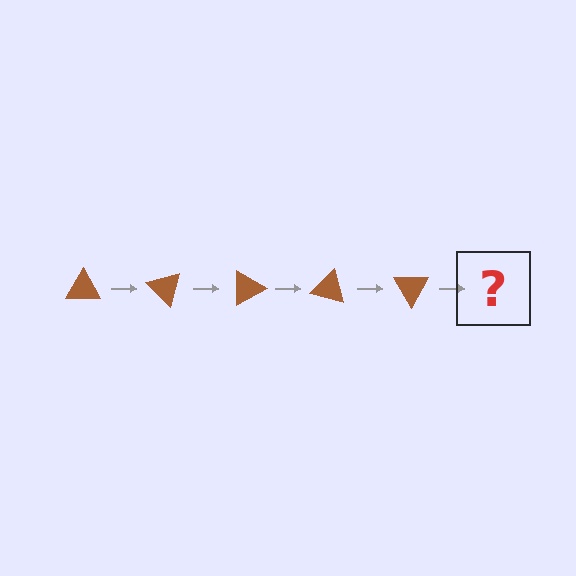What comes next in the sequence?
The next element should be a brown triangle rotated 225 degrees.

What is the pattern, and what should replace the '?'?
The pattern is that the triangle rotates 45 degrees each step. The '?' should be a brown triangle rotated 225 degrees.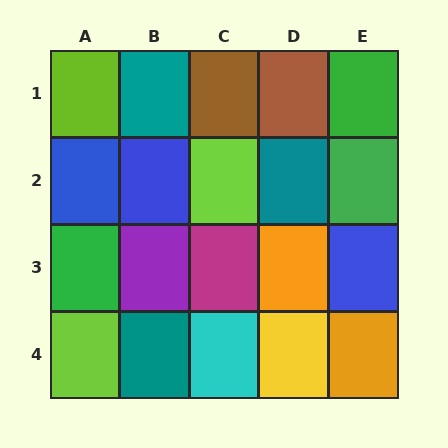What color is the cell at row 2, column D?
Teal.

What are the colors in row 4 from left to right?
Lime, teal, cyan, yellow, orange.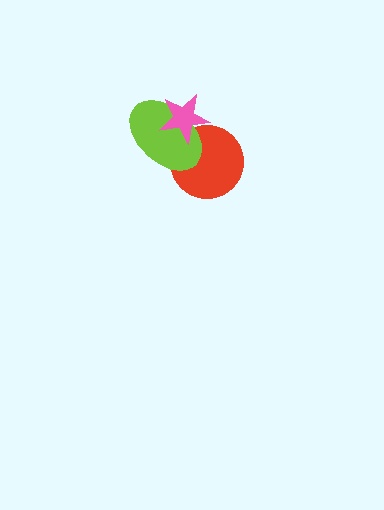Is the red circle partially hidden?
Yes, it is partially covered by another shape.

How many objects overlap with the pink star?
2 objects overlap with the pink star.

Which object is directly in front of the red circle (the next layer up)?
The lime ellipse is directly in front of the red circle.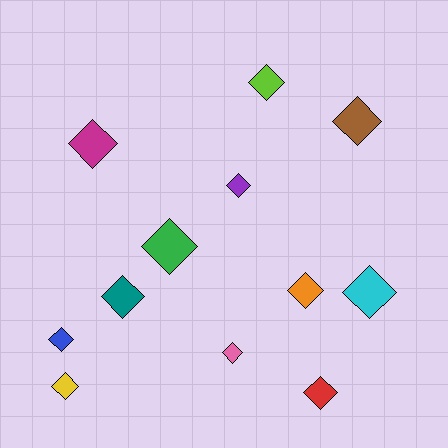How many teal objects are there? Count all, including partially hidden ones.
There is 1 teal object.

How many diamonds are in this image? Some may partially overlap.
There are 12 diamonds.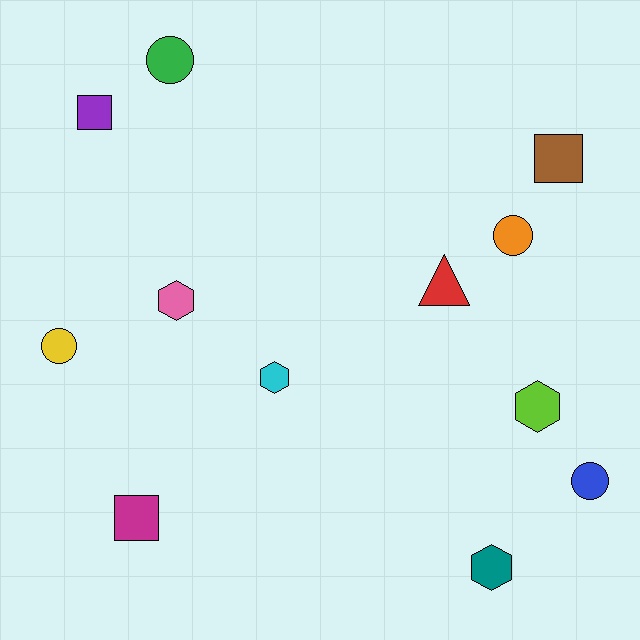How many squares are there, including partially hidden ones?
There are 3 squares.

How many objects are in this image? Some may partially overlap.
There are 12 objects.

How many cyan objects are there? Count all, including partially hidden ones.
There is 1 cyan object.